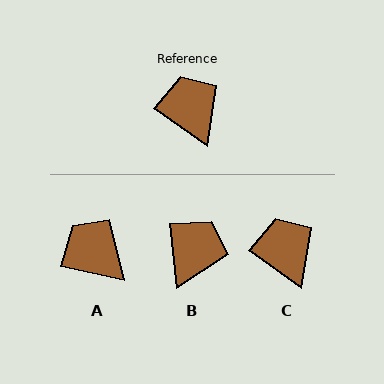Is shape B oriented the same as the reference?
No, it is off by about 48 degrees.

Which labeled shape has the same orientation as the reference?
C.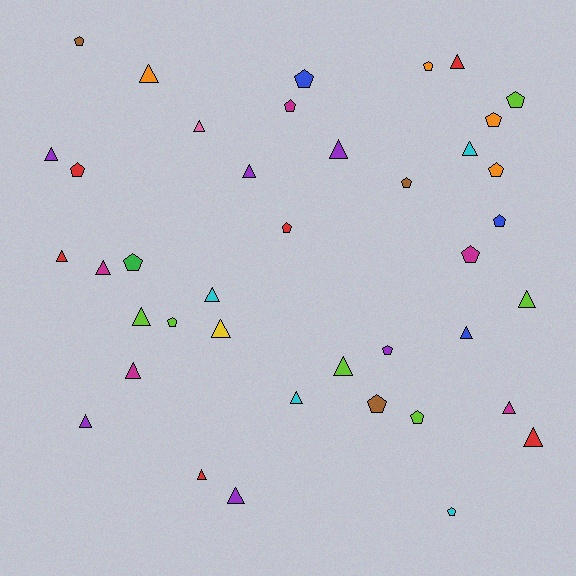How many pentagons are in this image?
There are 18 pentagons.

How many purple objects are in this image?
There are 6 purple objects.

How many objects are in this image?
There are 40 objects.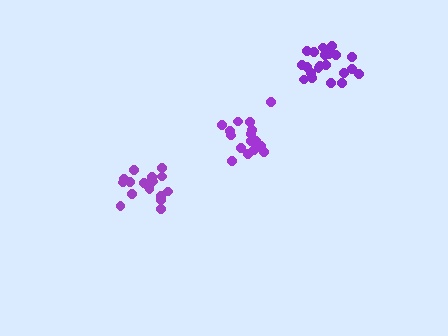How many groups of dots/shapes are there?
There are 3 groups.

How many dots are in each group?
Group 1: 18 dots, Group 2: 16 dots, Group 3: 21 dots (55 total).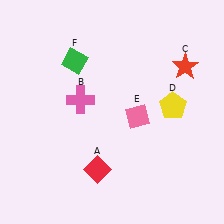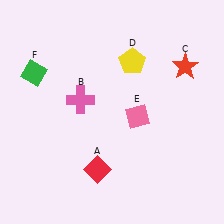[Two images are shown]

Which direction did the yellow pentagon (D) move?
The yellow pentagon (D) moved up.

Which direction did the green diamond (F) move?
The green diamond (F) moved left.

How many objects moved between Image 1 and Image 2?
2 objects moved between the two images.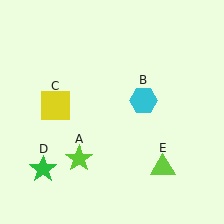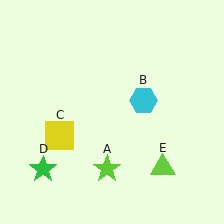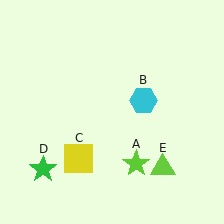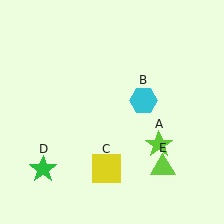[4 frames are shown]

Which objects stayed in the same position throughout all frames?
Cyan hexagon (object B) and green star (object D) and lime triangle (object E) remained stationary.